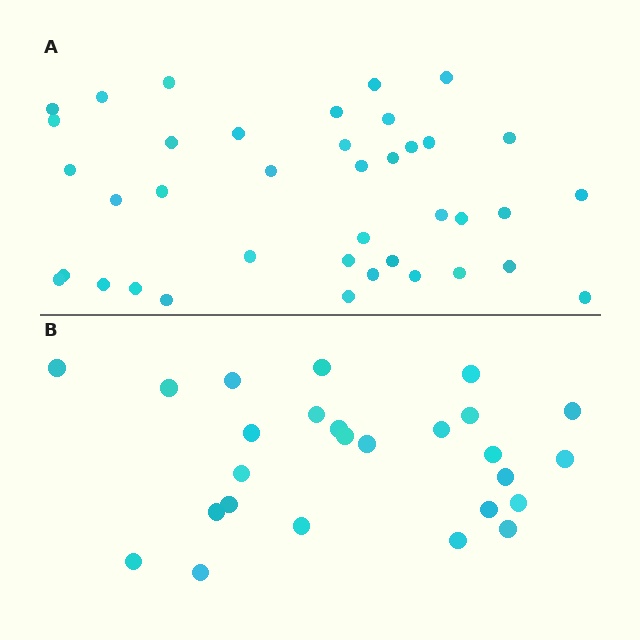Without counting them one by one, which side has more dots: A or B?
Region A (the top region) has more dots.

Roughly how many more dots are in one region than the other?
Region A has approximately 15 more dots than region B.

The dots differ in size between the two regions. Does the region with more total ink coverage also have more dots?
No. Region B has more total ink coverage because its dots are larger, but region A actually contains more individual dots. Total area can be misleading — the number of items is what matters here.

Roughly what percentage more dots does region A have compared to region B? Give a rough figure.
About 50% more.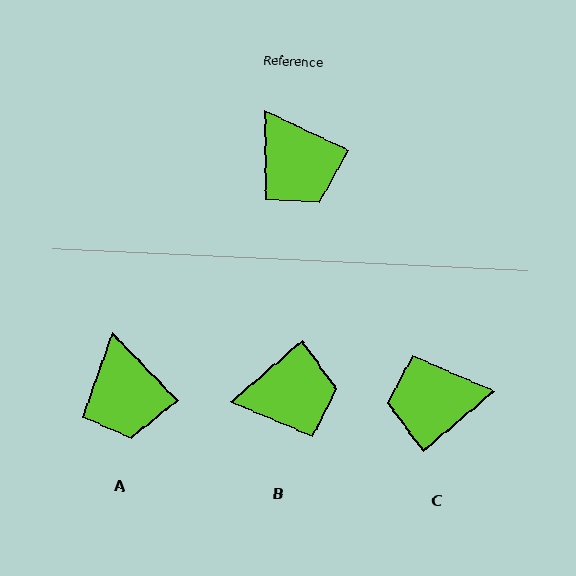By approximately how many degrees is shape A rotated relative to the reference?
Approximately 21 degrees clockwise.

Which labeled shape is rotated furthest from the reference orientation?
C, about 114 degrees away.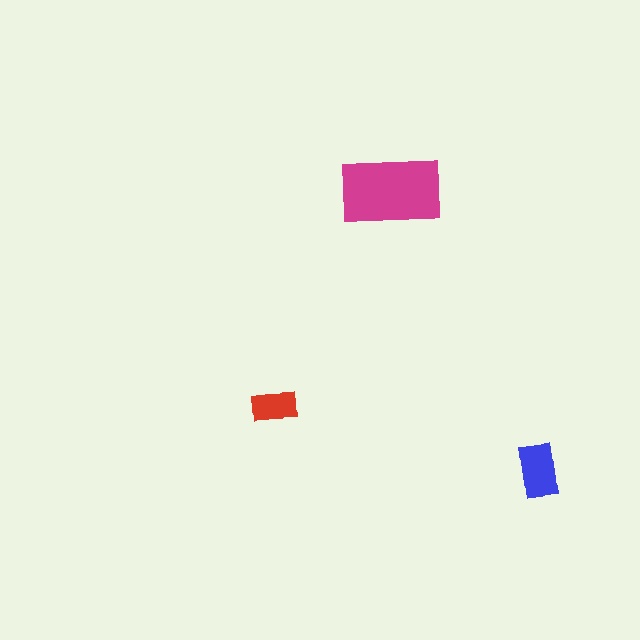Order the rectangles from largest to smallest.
the magenta one, the blue one, the red one.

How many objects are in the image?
There are 3 objects in the image.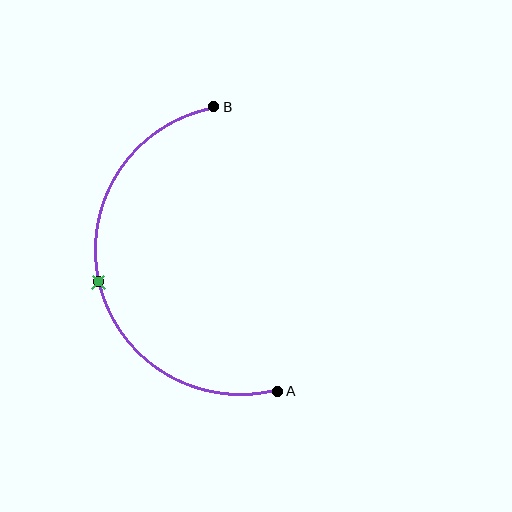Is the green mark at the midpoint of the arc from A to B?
Yes. The green mark lies on the arc at equal arc-length from both A and B — it is the arc midpoint.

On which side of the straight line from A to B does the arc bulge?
The arc bulges to the left of the straight line connecting A and B.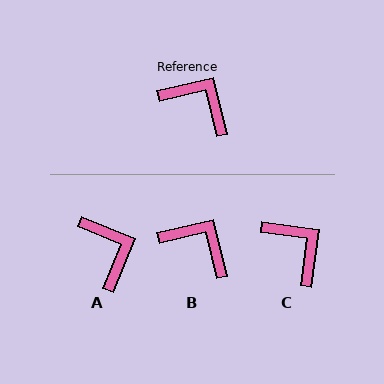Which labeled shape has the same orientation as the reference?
B.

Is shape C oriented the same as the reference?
No, it is off by about 21 degrees.